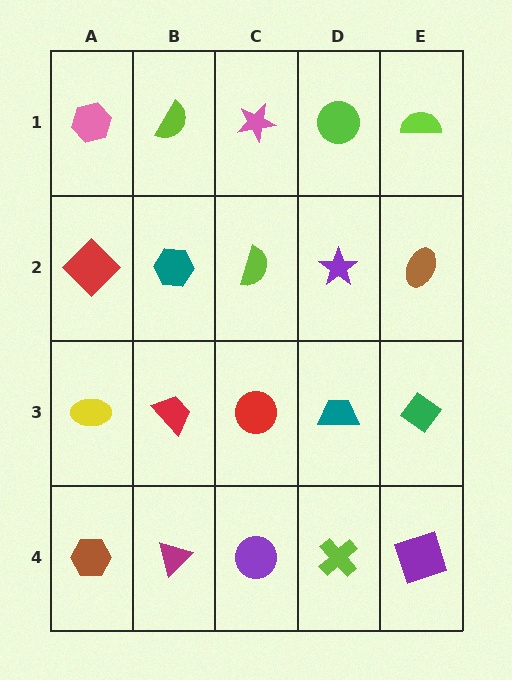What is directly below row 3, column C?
A purple circle.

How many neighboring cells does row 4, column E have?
2.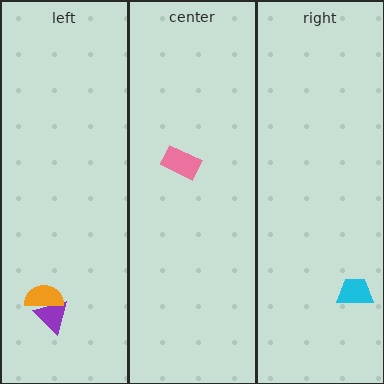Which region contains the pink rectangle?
The center region.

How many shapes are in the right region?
1.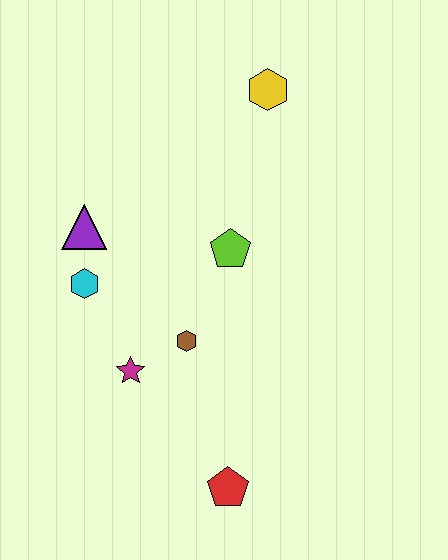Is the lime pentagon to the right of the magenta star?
Yes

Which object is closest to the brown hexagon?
The magenta star is closest to the brown hexagon.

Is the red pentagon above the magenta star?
No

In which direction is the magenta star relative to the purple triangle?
The magenta star is below the purple triangle.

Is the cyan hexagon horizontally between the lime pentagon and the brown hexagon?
No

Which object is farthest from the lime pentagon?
The red pentagon is farthest from the lime pentagon.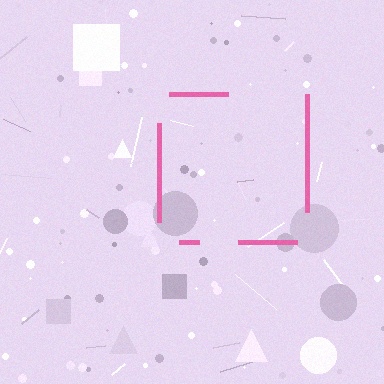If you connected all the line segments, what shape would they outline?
They would outline a square.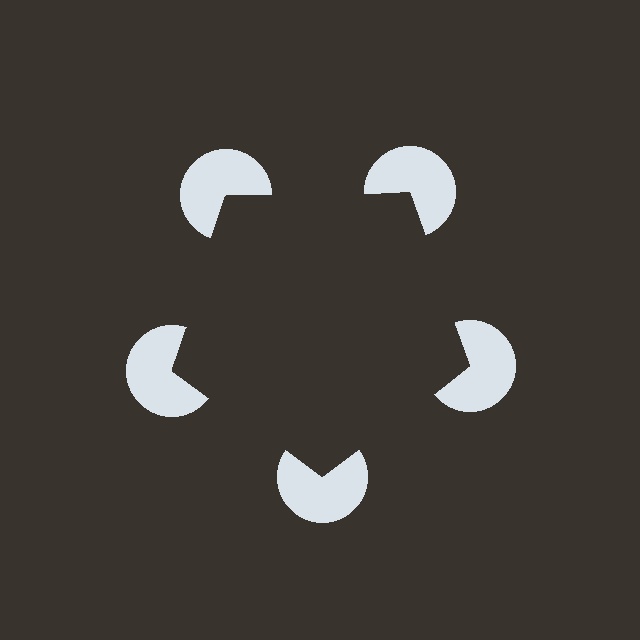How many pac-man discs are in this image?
There are 5 — one at each vertex of the illusory pentagon.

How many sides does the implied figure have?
5 sides.